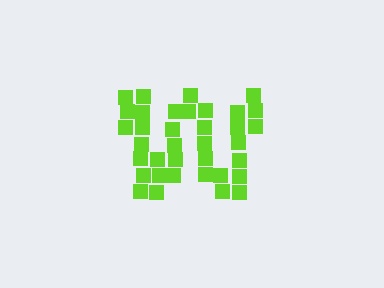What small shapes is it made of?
It is made of small squares.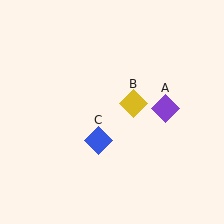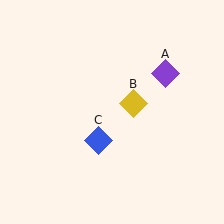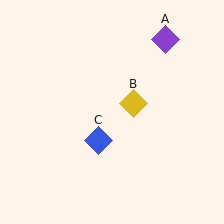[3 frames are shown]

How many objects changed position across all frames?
1 object changed position: purple diamond (object A).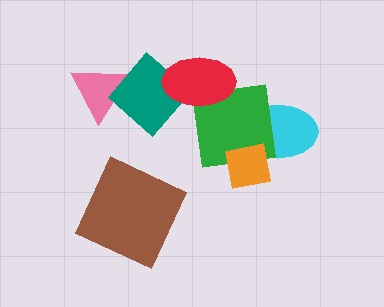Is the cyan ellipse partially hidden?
Yes, it is partially covered by another shape.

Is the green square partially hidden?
Yes, it is partially covered by another shape.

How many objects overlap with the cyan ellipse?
2 objects overlap with the cyan ellipse.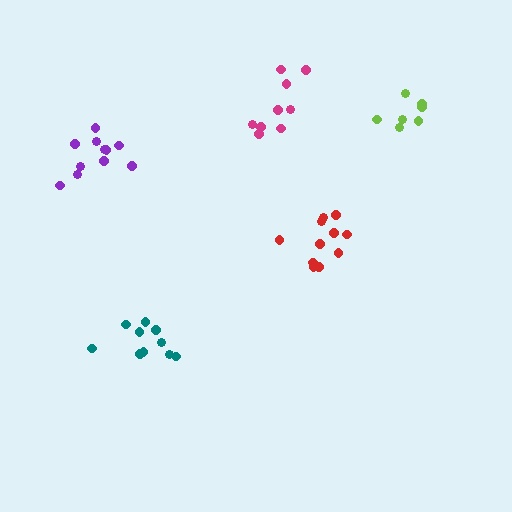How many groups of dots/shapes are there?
There are 5 groups.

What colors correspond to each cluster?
The clusters are colored: magenta, red, teal, purple, lime.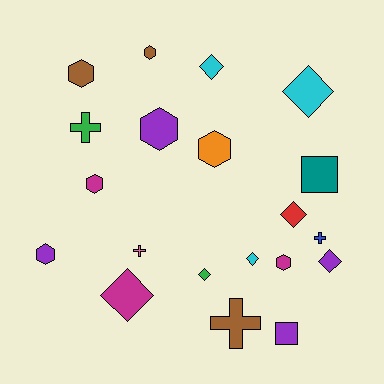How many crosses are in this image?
There are 4 crosses.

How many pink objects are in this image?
There is 1 pink object.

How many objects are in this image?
There are 20 objects.